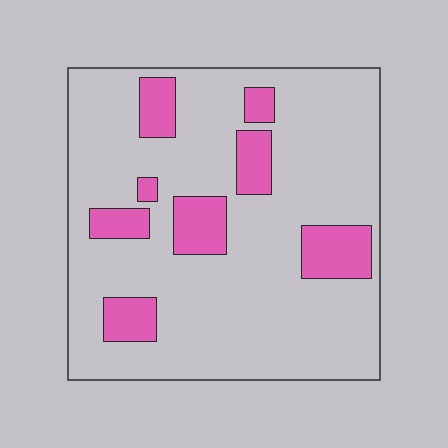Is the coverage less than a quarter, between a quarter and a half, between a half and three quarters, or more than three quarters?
Less than a quarter.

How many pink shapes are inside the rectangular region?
8.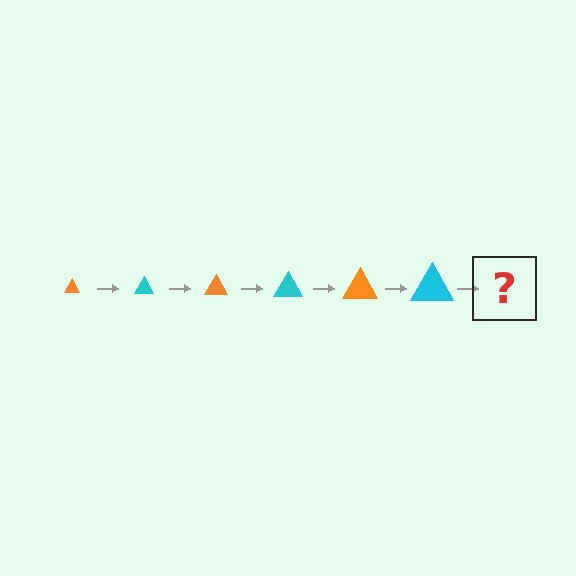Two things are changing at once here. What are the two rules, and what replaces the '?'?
The two rules are that the triangle grows larger each step and the color cycles through orange and cyan. The '?' should be an orange triangle, larger than the previous one.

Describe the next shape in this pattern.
It should be an orange triangle, larger than the previous one.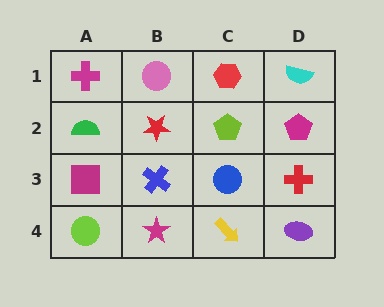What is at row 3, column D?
A red cross.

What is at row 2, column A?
A green semicircle.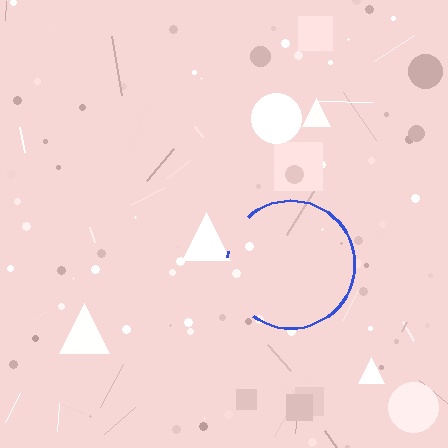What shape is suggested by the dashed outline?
The dashed outline suggests a circle.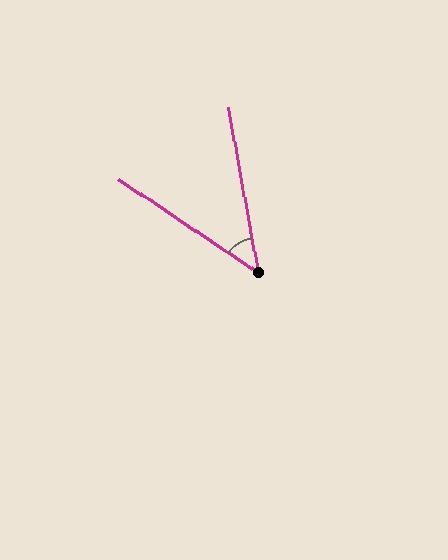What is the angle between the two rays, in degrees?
Approximately 46 degrees.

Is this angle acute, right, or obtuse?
It is acute.